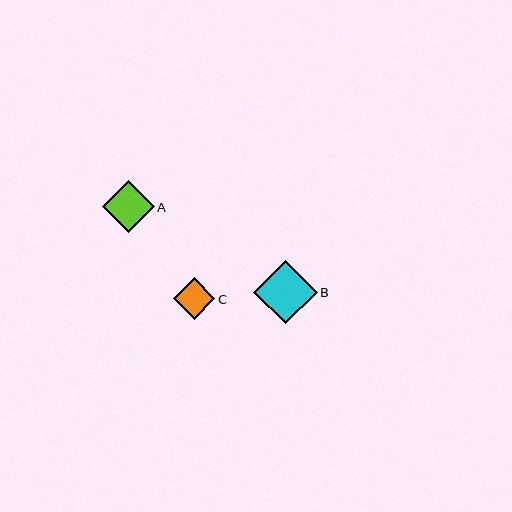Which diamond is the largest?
Diamond B is the largest with a size of approximately 63 pixels.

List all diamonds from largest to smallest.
From largest to smallest: B, A, C.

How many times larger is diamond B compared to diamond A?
Diamond B is approximately 1.2 times the size of diamond A.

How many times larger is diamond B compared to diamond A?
Diamond B is approximately 1.2 times the size of diamond A.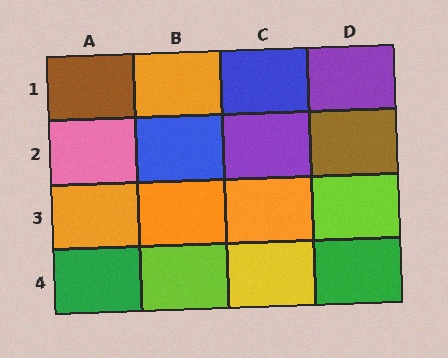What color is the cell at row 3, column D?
Lime.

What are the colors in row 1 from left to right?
Brown, orange, blue, purple.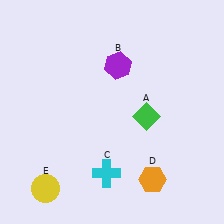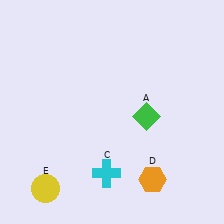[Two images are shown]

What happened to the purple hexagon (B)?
The purple hexagon (B) was removed in Image 2. It was in the top-right area of Image 1.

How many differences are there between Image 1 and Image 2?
There is 1 difference between the two images.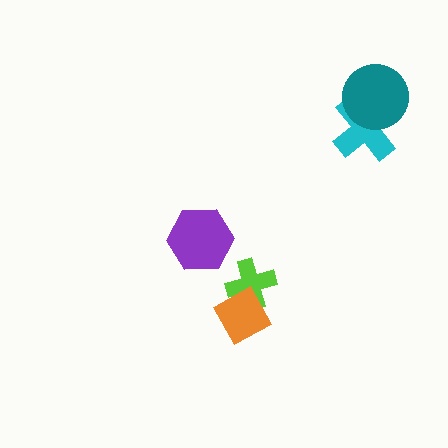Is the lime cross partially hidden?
Yes, it is partially covered by another shape.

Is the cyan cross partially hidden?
Yes, it is partially covered by another shape.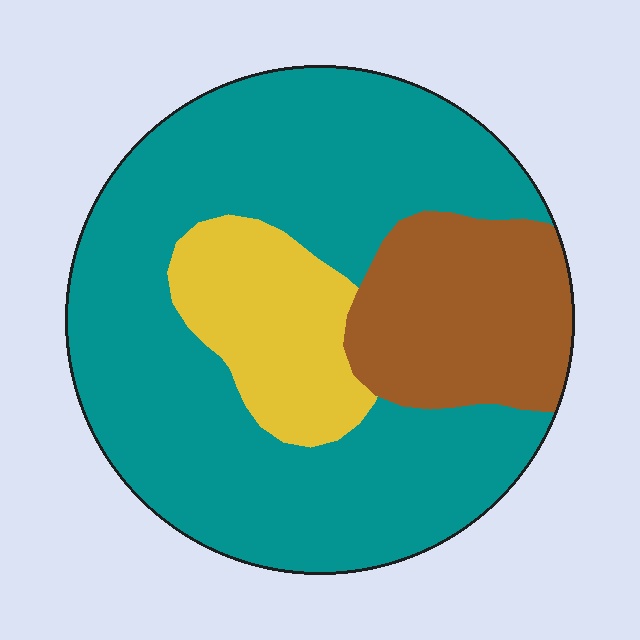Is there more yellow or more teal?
Teal.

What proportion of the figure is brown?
Brown covers 19% of the figure.